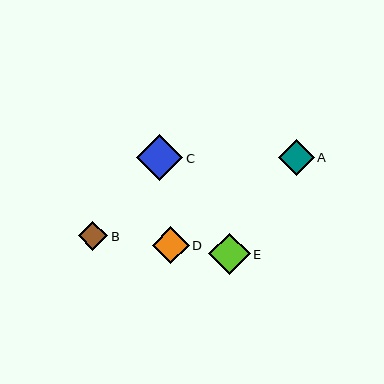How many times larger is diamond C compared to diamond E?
Diamond C is approximately 1.1 times the size of diamond E.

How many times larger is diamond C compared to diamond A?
Diamond C is approximately 1.3 times the size of diamond A.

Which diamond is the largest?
Diamond C is the largest with a size of approximately 46 pixels.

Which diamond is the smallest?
Diamond B is the smallest with a size of approximately 29 pixels.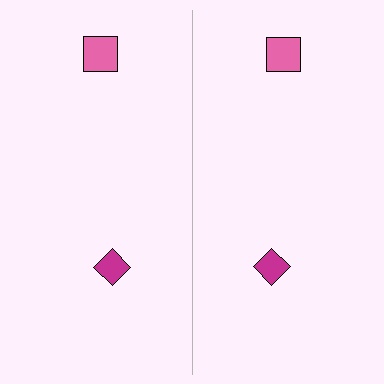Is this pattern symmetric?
Yes, this pattern has bilateral (reflection) symmetry.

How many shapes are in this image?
There are 4 shapes in this image.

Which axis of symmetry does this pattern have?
The pattern has a vertical axis of symmetry running through the center of the image.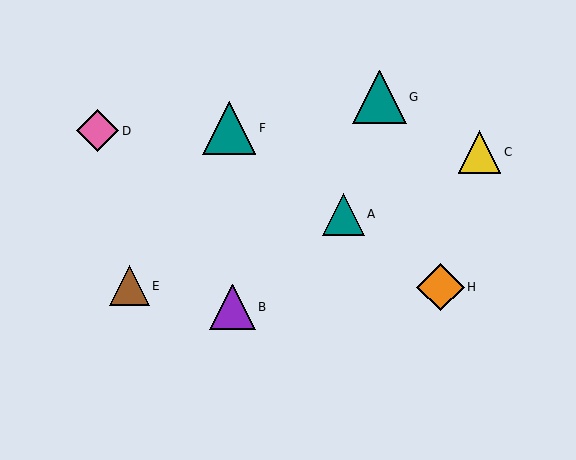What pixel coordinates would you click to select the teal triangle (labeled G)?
Click at (380, 97) to select the teal triangle G.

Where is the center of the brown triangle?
The center of the brown triangle is at (130, 286).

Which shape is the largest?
The teal triangle (labeled G) is the largest.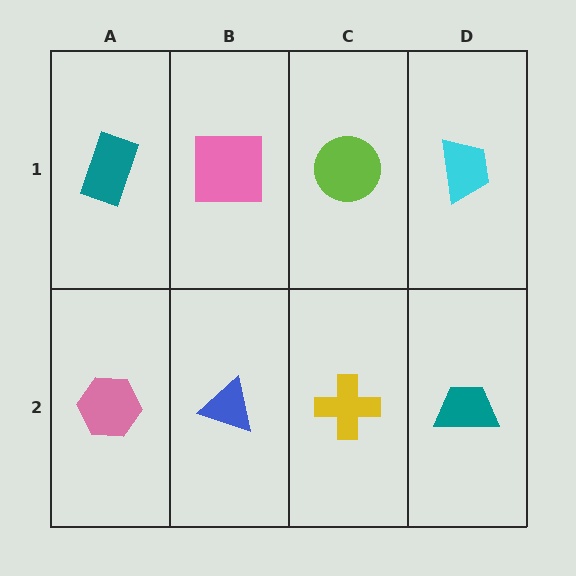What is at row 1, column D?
A cyan trapezoid.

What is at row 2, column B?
A blue triangle.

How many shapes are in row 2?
4 shapes.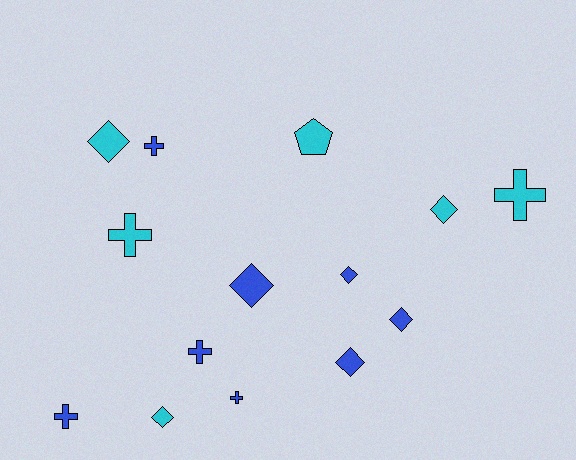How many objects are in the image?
There are 14 objects.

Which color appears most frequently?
Blue, with 8 objects.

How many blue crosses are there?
There are 4 blue crosses.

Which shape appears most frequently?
Diamond, with 7 objects.